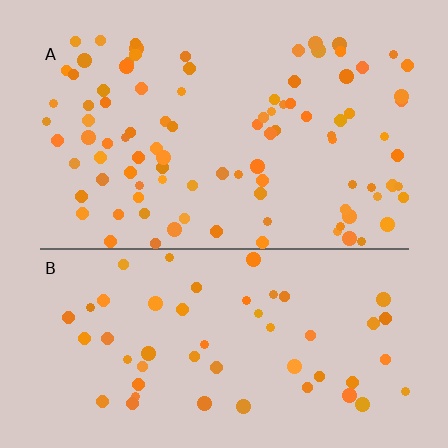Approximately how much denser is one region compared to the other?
Approximately 1.8× — region A over region B.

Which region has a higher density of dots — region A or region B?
A (the top).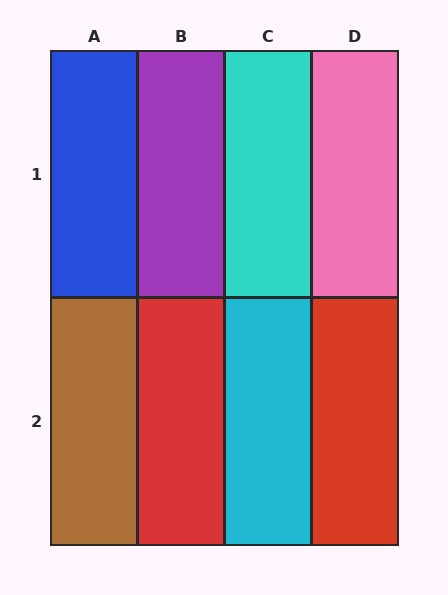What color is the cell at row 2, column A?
Brown.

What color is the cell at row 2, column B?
Red.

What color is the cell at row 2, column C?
Cyan.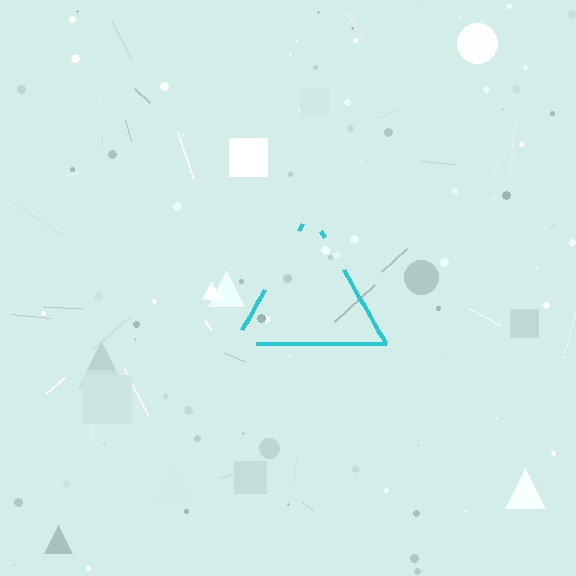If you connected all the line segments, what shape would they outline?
They would outline a triangle.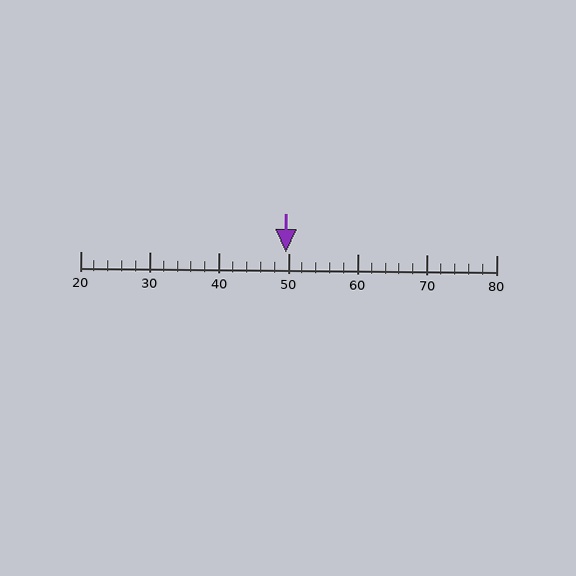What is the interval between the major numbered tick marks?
The major tick marks are spaced 10 units apart.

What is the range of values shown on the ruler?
The ruler shows values from 20 to 80.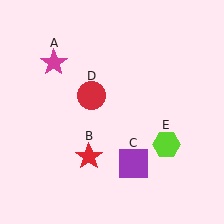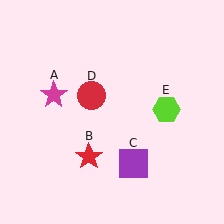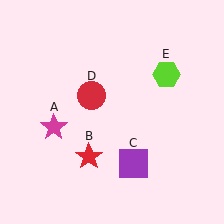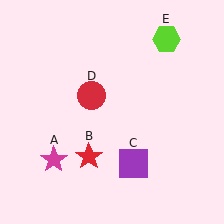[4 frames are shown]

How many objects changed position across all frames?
2 objects changed position: magenta star (object A), lime hexagon (object E).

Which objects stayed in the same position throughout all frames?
Red star (object B) and purple square (object C) and red circle (object D) remained stationary.